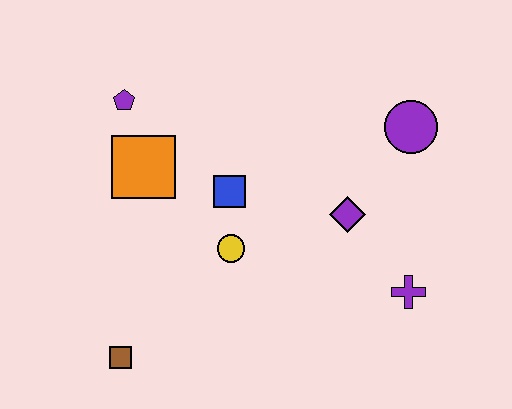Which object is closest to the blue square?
The yellow circle is closest to the blue square.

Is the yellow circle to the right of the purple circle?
No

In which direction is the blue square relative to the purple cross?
The blue square is to the left of the purple cross.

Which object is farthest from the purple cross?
The purple pentagon is farthest from the purple cross.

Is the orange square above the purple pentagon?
No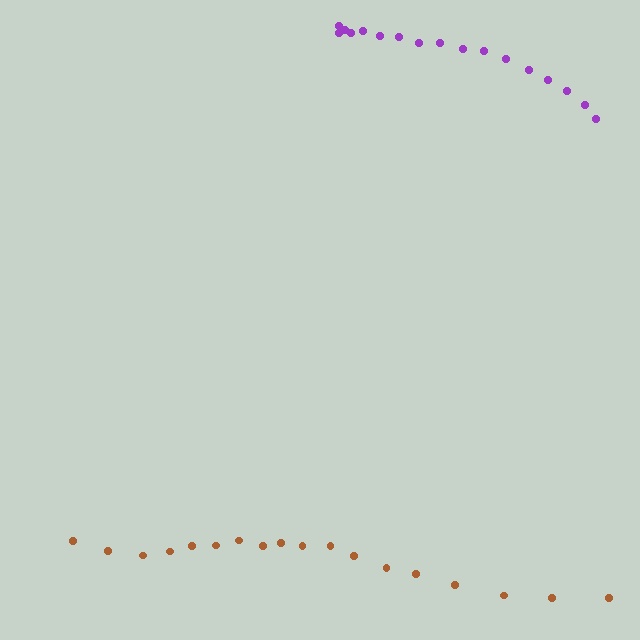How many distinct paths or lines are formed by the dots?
There are 2 distinct paths.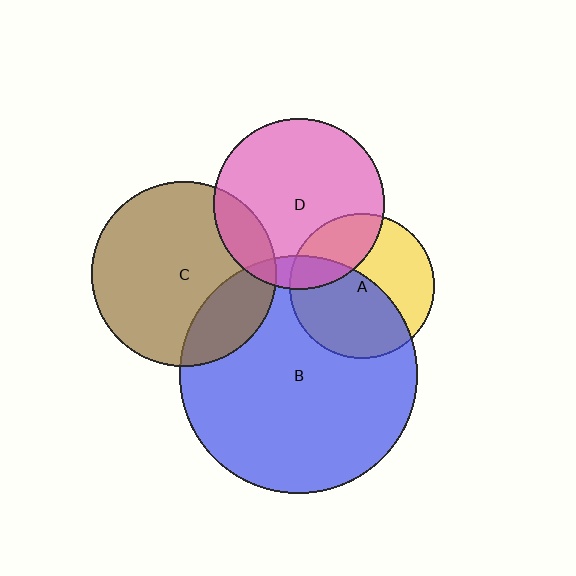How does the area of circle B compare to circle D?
Approximately 1.9 times.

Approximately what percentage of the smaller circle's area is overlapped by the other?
Approximately 15%.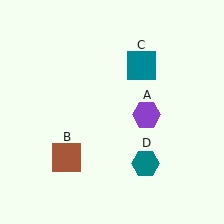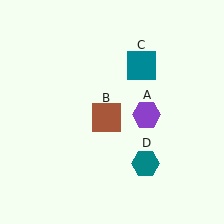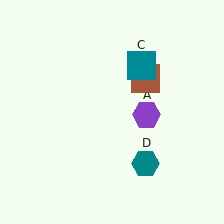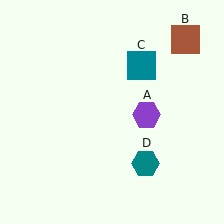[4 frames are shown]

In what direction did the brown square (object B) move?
The brown square (object B) moved up and to the right.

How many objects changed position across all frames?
1 object changed position: brown square (object B).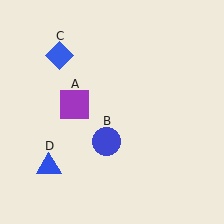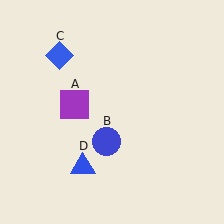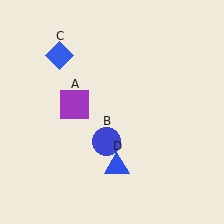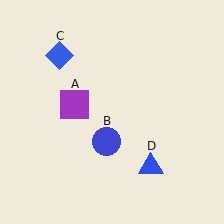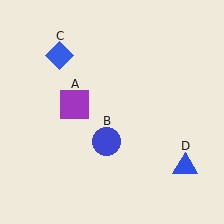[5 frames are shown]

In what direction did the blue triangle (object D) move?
The blue triangle (object D) moved right.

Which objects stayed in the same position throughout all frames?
Purple square (object A) and blue circle (object B) and blue diamond (object C) remained stationary.